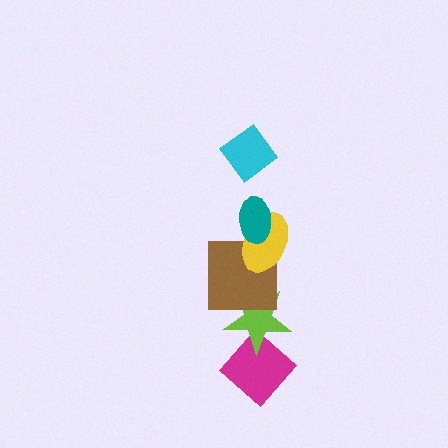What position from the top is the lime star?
The lime star is 5th from the top.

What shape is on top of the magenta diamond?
The lime star is on top of the magenta diamond.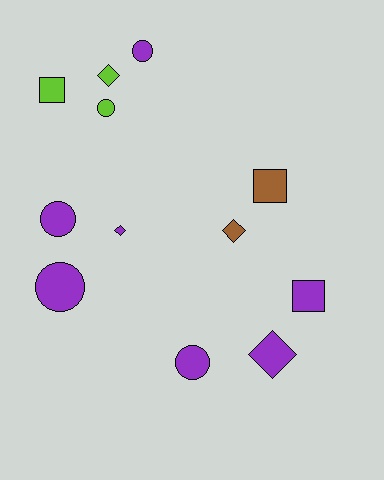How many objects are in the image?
There are 12 objects.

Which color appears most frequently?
Purple, with 7 objects.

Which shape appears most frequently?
Circle, with 5 objects.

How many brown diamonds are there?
There is 1 brown diamond.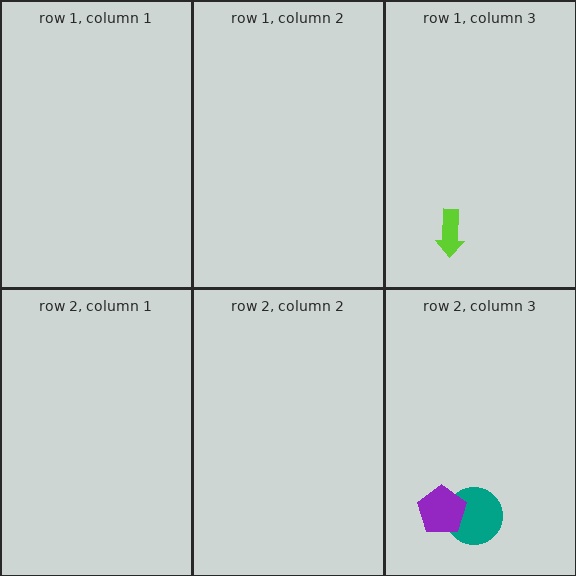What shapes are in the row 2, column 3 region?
The teal circle, the purple pentagon.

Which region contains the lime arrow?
The row 1, column 3 region.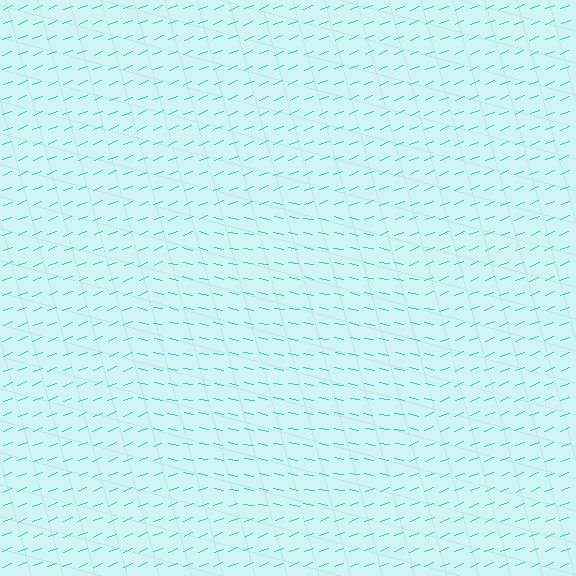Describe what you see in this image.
The image is filled with small cyan line segments. A circle region in the image has lines oriented differently from the surrounding lines, creating a visible texture boundary.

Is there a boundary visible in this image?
Yes, there is a texture boundary formed by a change in line orientation.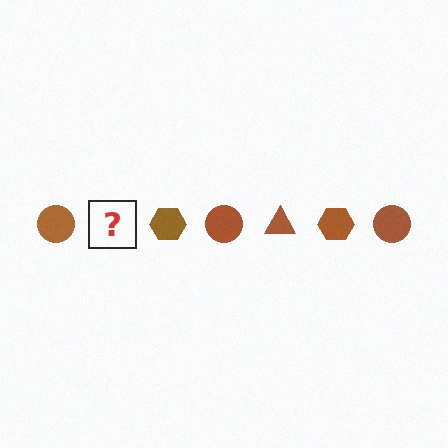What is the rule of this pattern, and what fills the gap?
The rule is that the pattern cycles through circle, triangle, hexagon shapes in brown. The gap should be filled with a brown triangle.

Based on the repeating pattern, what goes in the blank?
The blank should be a brown triangle.